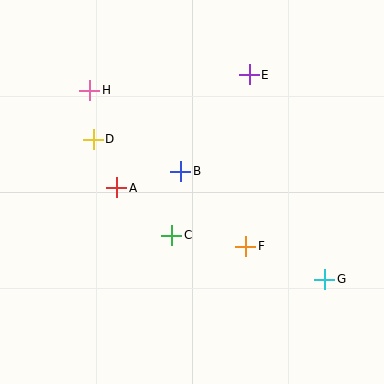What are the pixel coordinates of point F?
Point F is at (246, 246).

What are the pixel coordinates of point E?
Point E is at (249, 75).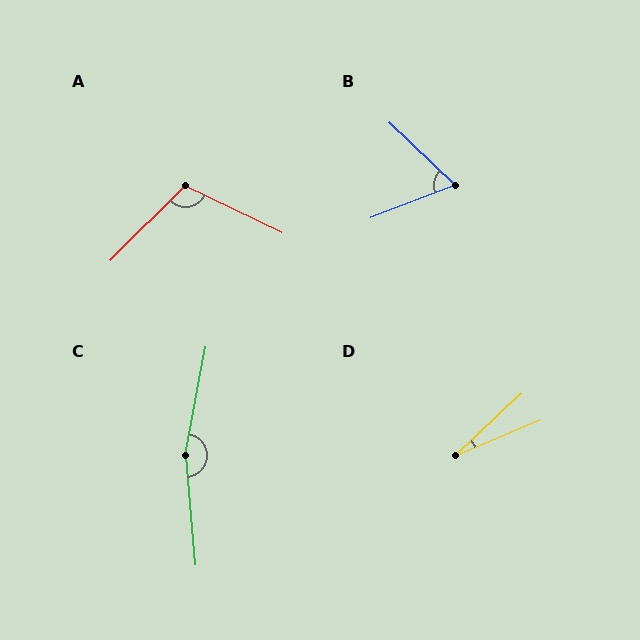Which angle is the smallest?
D, at approximately 21 degrees.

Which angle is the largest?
C, at approximately 164 degrees.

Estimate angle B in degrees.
Approximately 65 degrees.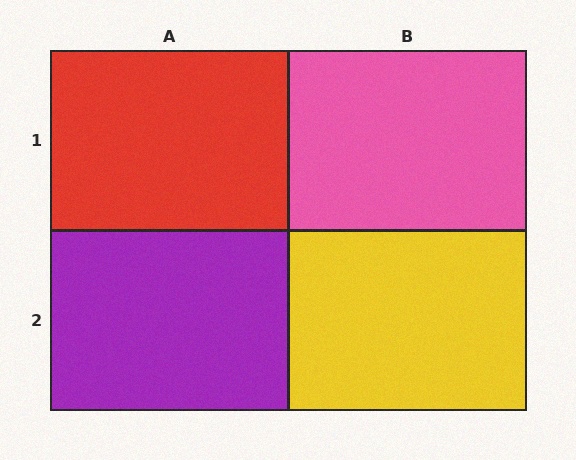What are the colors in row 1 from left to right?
Red, pink.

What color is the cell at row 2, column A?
Purple.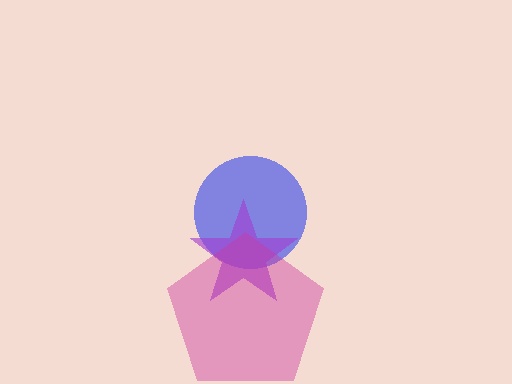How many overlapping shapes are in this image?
There are 3 overlapping shapes in the image.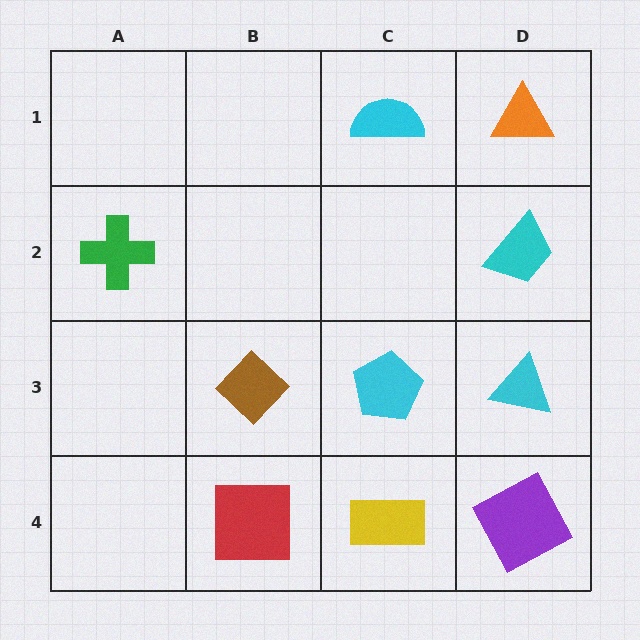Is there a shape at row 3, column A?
No, that cell is empty.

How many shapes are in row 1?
2 shapes.